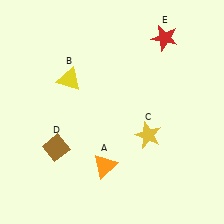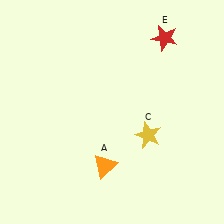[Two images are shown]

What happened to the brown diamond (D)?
The brown diamond (D) was removed in Image 2. It was in the bottom-left area of Image 1.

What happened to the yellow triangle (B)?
The yellow triangle (B) was removed in Image 2. It was in the top-left area of Image 1.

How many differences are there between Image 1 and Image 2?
There are 2 differences between the two images.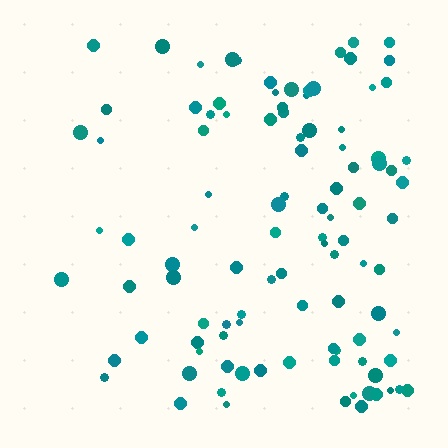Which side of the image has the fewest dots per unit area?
The left.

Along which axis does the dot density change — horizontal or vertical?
Horizontal.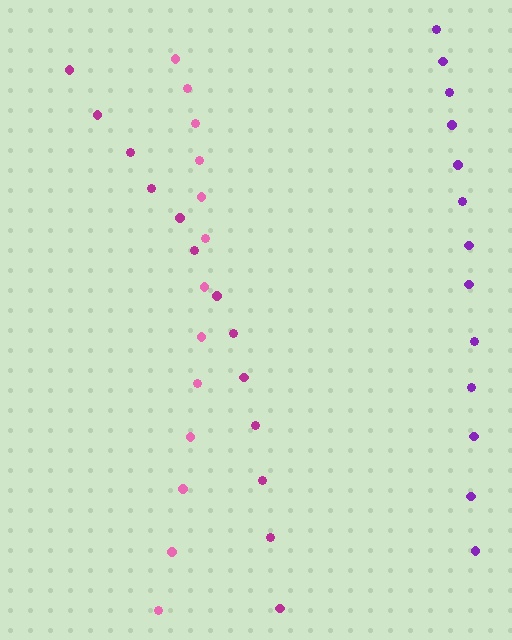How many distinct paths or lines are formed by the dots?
There are 3 distinct paths.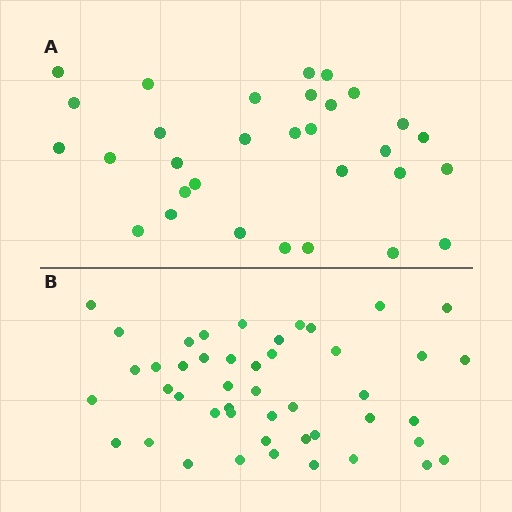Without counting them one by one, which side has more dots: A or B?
Region B (the bottom region) has more dots.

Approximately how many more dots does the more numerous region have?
Region B has approximately 15 more dots than region A.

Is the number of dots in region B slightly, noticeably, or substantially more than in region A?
Region B has substantially more. The ratio is roughly 1.5 to 1.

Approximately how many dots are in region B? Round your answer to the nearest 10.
About 50 dots. (The exact count is 46, which rounds to 50.)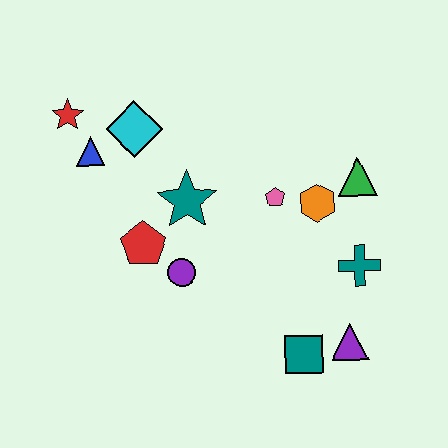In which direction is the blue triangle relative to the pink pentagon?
The blue triangle is to the left of the pink pentagon.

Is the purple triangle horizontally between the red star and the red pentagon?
No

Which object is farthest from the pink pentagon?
The red star is farthest from the pink pentagon.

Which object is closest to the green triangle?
The orange hexagon is closest to the green triangle.